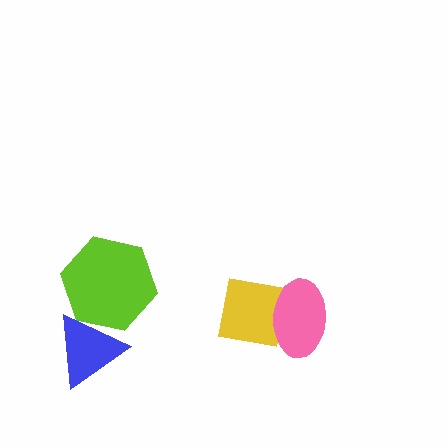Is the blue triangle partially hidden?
No, no other shape covers it.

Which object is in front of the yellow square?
The pink ellipse is in front of the yellow square.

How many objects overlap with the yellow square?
1 object overlaps with the yellow square.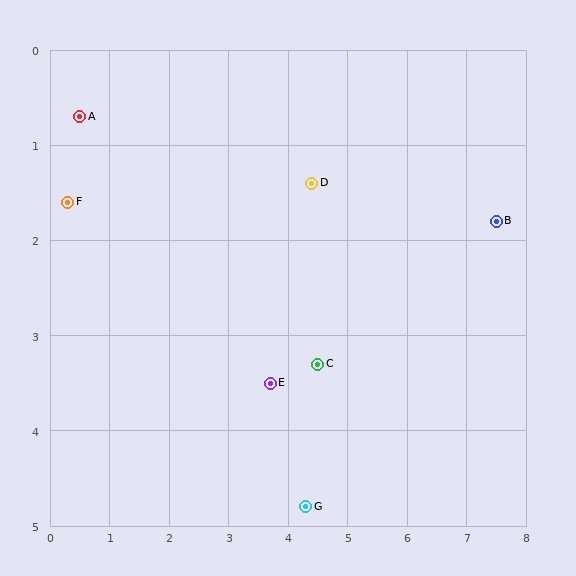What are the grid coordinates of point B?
Point B is at approximately (7.5, 1.8).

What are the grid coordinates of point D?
Point D is at approximately (4.4, 1.4).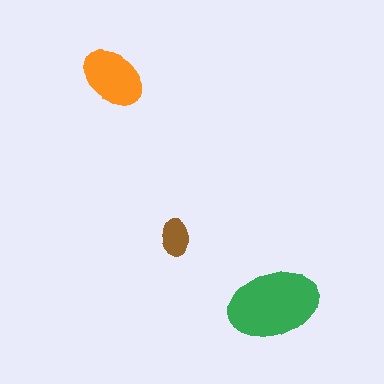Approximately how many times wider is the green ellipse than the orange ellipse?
About 1.5 times wider.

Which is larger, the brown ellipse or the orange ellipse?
The orange one.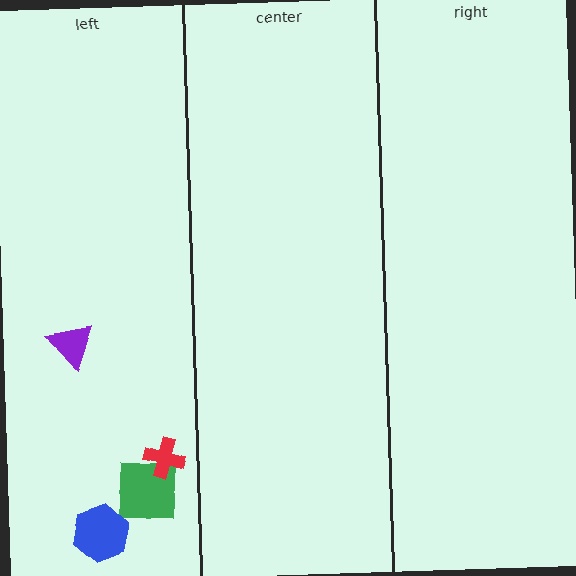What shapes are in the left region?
The green square, the blue hexagon, the purple triangle, the red cross.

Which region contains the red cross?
The left region.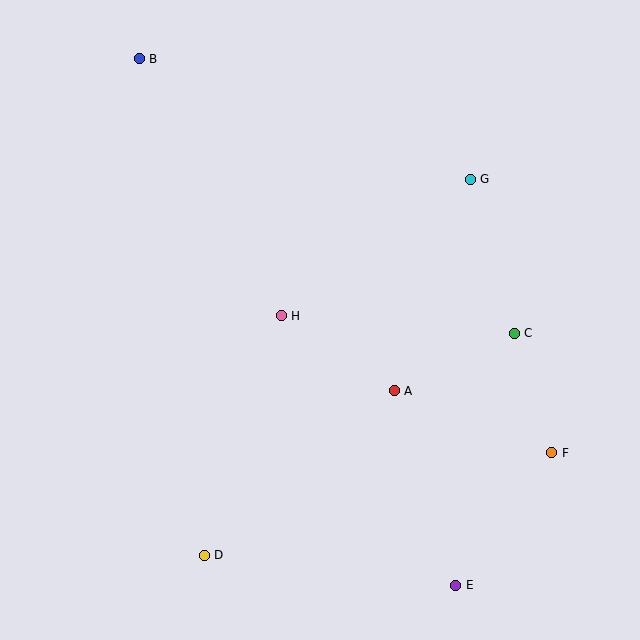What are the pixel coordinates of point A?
Point A is at (394, 391).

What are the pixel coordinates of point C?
Point C is at (514, 333).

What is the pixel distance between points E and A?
The distance between E and A is 204 pixels.